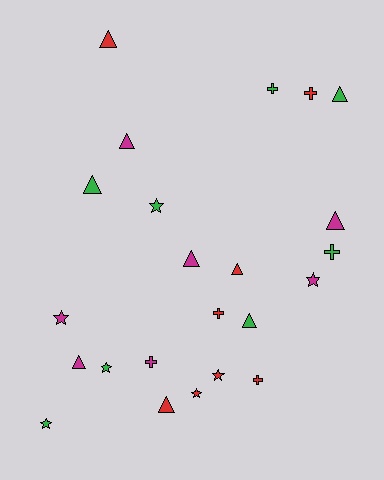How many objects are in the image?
There are 23 objects.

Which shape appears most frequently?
Triangle, with 10 objects.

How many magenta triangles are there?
There are 4 magenta triangles.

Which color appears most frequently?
Red, with 8 objects.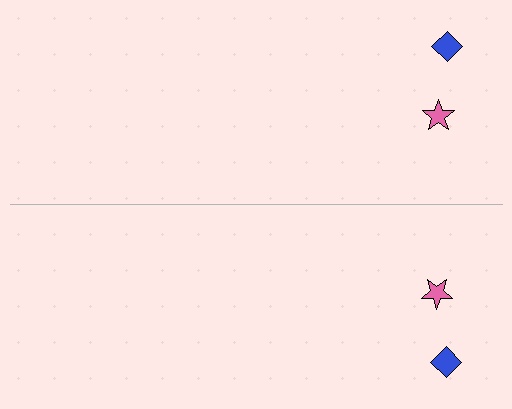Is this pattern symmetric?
Yes, this pattern has bilateral (reflection) symmetry.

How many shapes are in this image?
There are 4 shapes in this image.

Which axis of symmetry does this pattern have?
The pattern has a horizontal axis of symmetry running through the center of the image.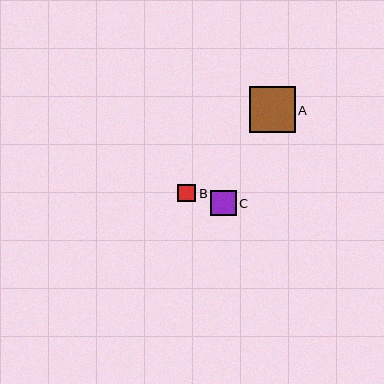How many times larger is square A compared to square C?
Square A is approximately 1.8 times the size of square C.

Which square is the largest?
Square A is the largest with a size of approximately 46 pixels.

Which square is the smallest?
Square B is the smallest with a size of approximately 18 pixels.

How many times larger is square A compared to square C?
Square A is approximately 1.8 times the size of square C.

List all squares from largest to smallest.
From largest to smallest: A, C, B.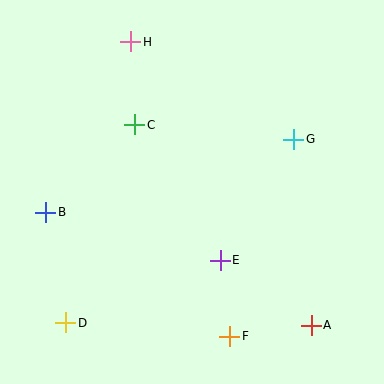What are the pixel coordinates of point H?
Point H is at (131, 42).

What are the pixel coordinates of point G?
Point G is at (294, 139).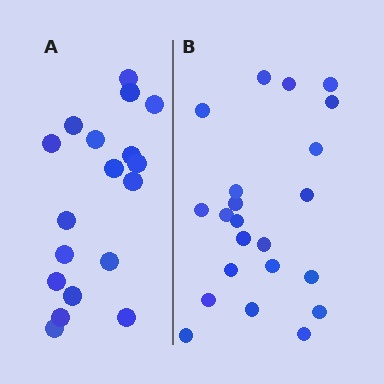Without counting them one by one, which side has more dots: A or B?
Region B (the right region) has more dots.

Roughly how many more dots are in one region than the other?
Region B has about 4 more dots than region A.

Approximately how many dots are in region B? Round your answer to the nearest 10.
About 20 dots. (The exact count is 22, which rounds to 20.)